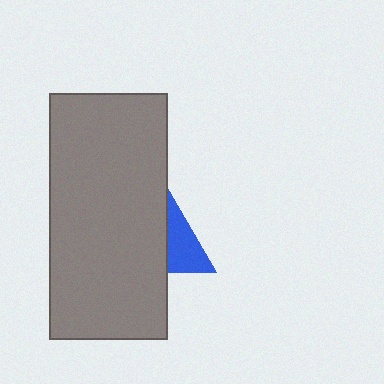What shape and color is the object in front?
The object in front is a gray rectangle.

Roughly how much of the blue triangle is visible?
A small part of it is visible (roughly 33%).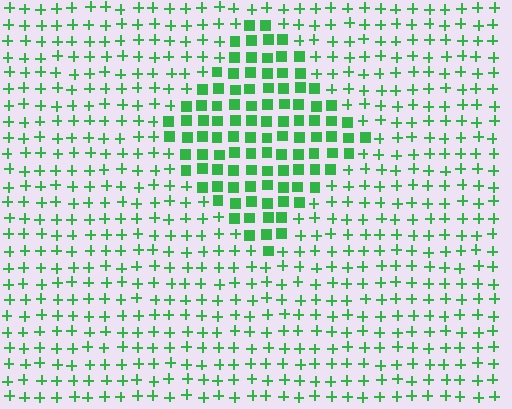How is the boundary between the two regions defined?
The boundary is defined by a change in element shape: squares inside vs. plus signs outside. All elements share the same color and spacing.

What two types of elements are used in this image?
The image uses squares inside the diamond region and plus signs outside it.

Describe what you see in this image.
The image is filled with small green elements arranged in a uniform grid. A diamond-shaped region contains squares, while the surrounding area contains plus signs. The boundary is defined purely by the change in element shape.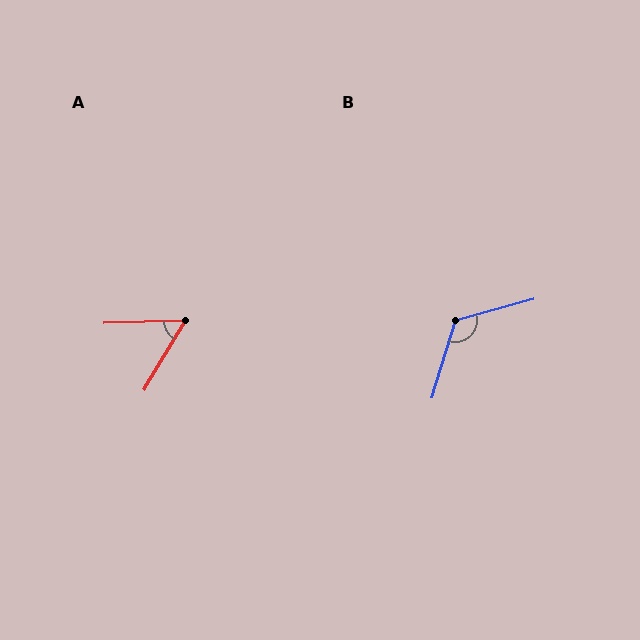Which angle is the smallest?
A, at approximately 57 degrees.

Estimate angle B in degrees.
Approximately 122 degrees.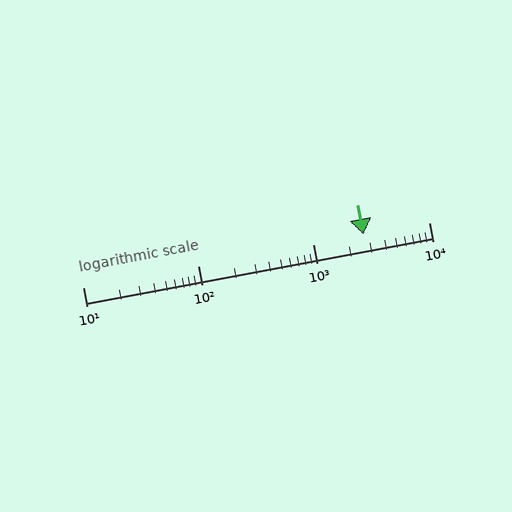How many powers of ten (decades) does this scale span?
The scale spans 3 decades, from 10 to 10000.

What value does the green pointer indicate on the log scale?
The pointer indicates approximately 2700.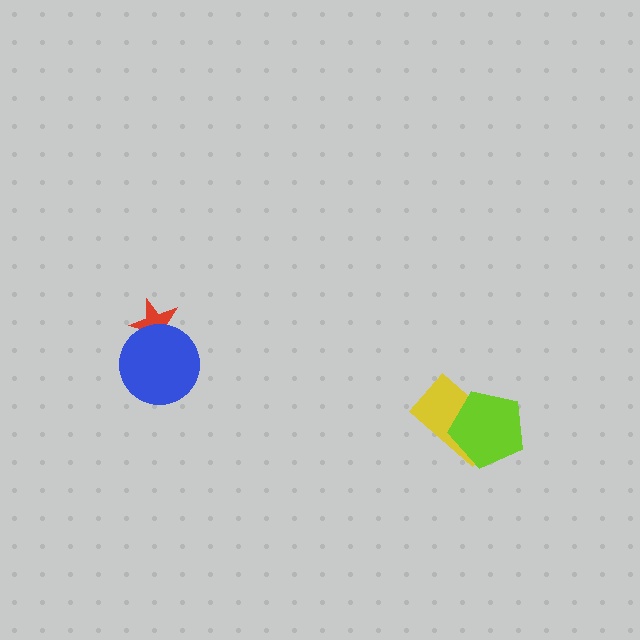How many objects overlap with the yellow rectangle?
1 object overlaps with the yellow rectangle.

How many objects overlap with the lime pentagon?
1 object overlaps with the lime pentagon.